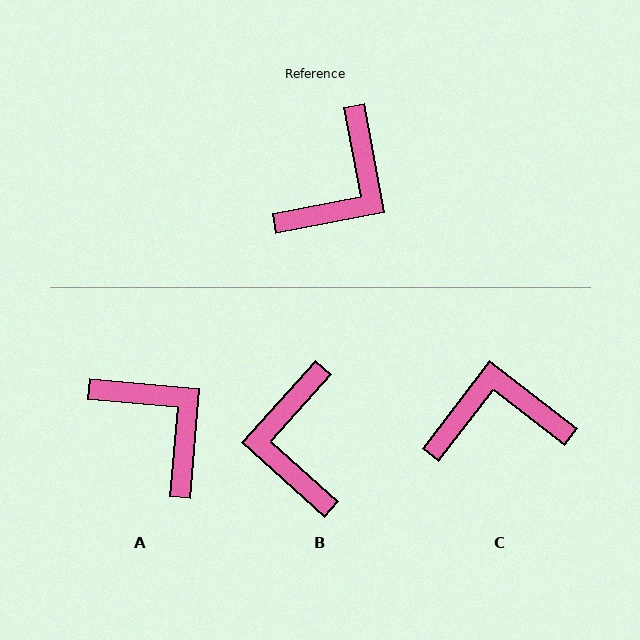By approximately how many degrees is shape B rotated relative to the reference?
Approximately 143 degrees clockwise.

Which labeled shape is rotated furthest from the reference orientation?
B, about 143 degrees away.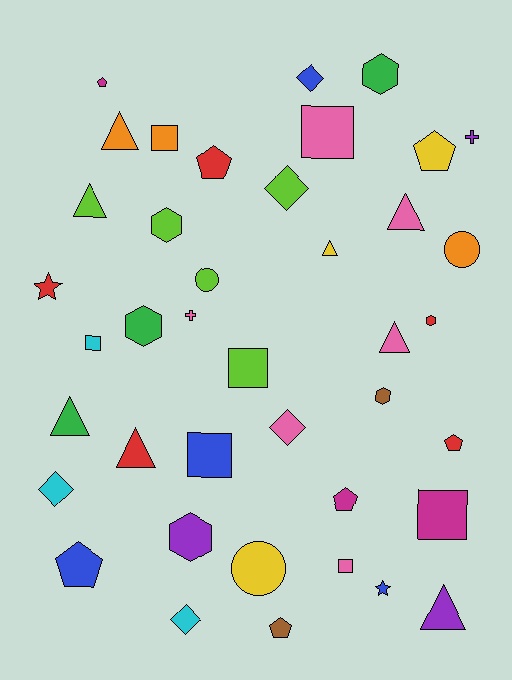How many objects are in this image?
There are 40 objects.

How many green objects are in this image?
There are 3 green objects.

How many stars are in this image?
There are 2 stars.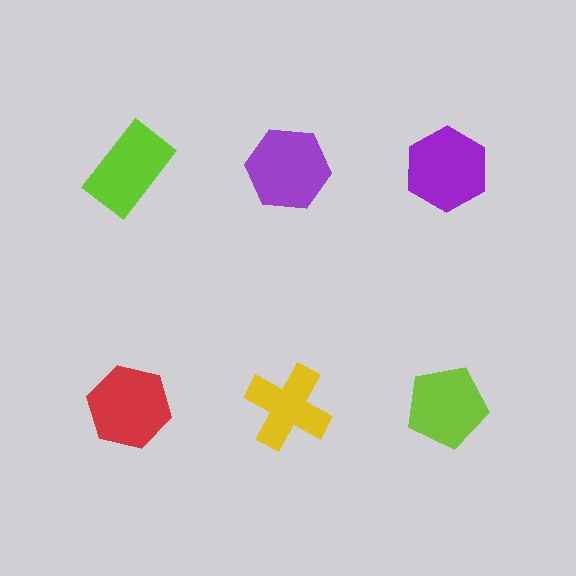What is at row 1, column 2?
A purple hexagon.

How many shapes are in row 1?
3 shapes.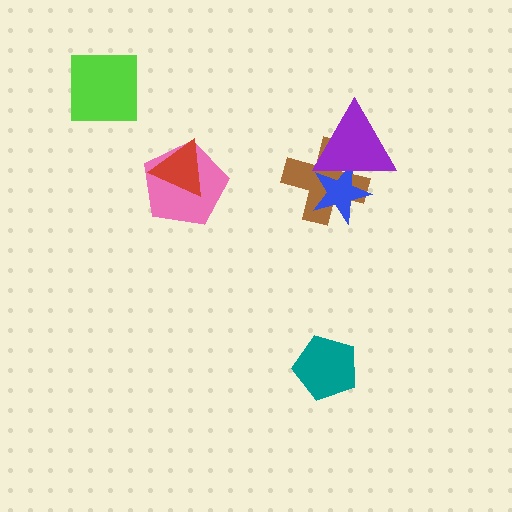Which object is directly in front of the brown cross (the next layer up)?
The blue star is directly in front of the brown cross.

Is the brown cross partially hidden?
Yes, it is partially covered by another shape.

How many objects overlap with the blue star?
2 objects overlap with the blue star.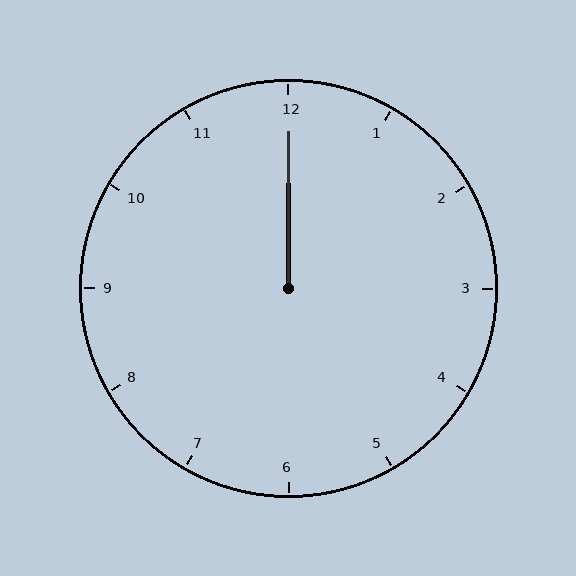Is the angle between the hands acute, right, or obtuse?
It is acute.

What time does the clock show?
12:00.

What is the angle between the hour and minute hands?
Approximately 0 degrees.